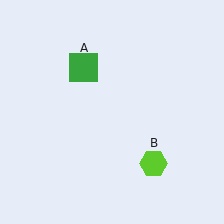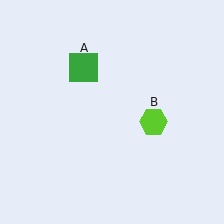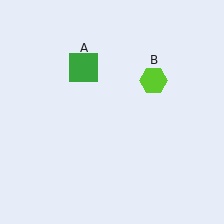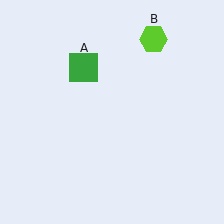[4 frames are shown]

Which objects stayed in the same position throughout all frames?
Green square (object A) remained stationary.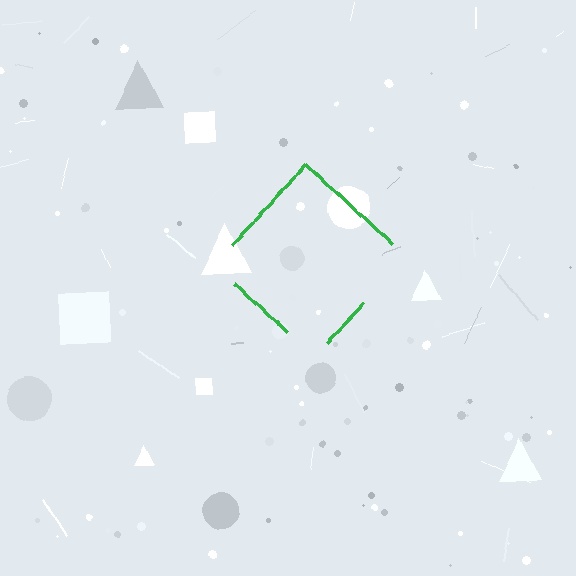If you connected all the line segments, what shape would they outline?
They would outline a diamond.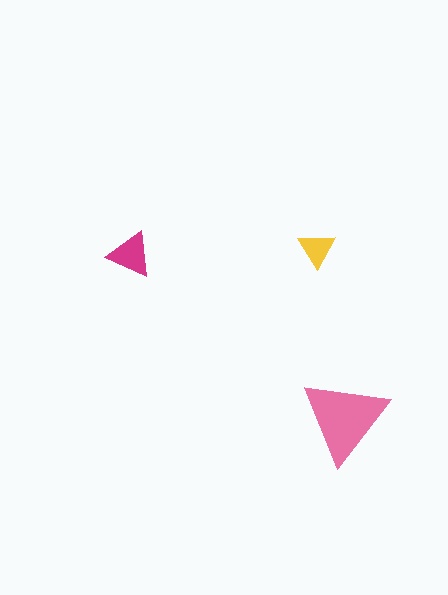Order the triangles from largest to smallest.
the pink one, the magenta one, the yellow one.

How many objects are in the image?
There are 3 objects in the image.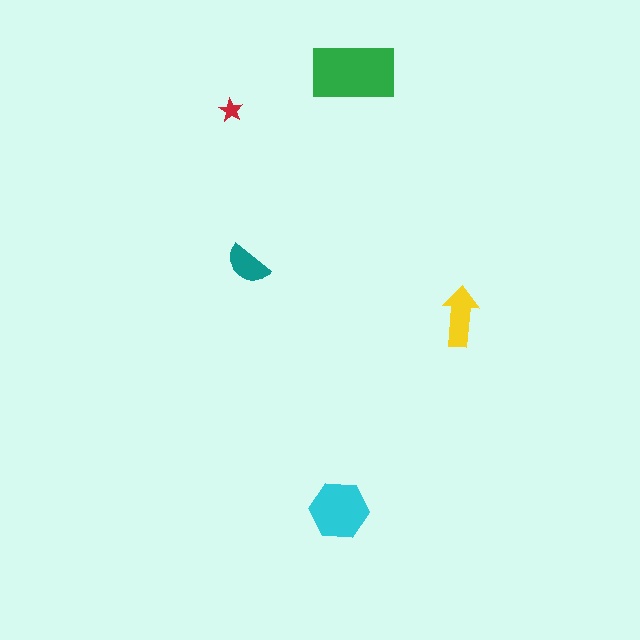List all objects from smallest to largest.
The red star, the teal semicircle, the yellow arrow, the cyan hexagon, the green rectangle.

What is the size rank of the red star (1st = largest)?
5th.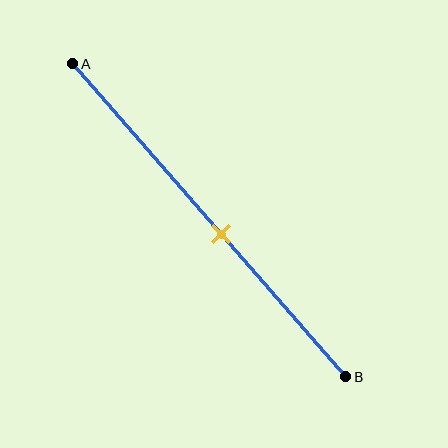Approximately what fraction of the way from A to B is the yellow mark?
The yellow mark is approximately 55% of the way from A to B.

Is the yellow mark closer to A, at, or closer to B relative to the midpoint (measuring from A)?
The yellow mark is closer to point B than the midpoint of segment AB.